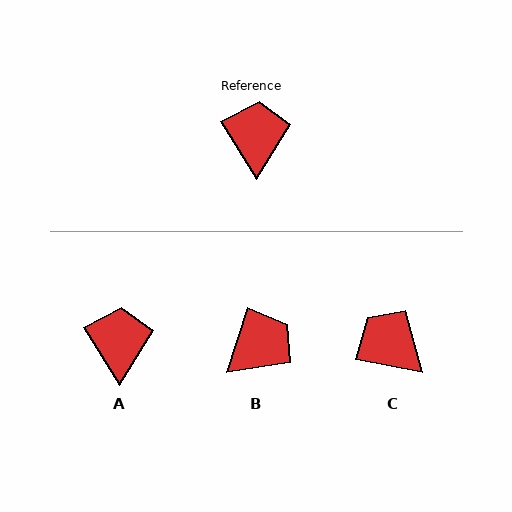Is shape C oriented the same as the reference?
No, it is off by about 47 degrees.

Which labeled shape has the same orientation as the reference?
A.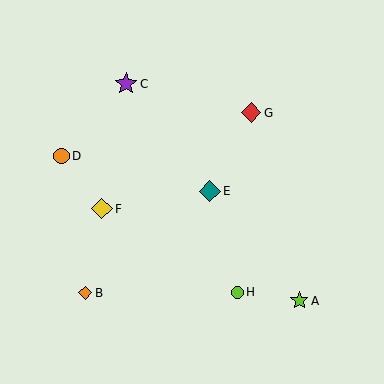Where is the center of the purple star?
The center of the purple star is at (126, 84).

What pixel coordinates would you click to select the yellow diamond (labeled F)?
Click at (102, 209) to select the yellow diamond F.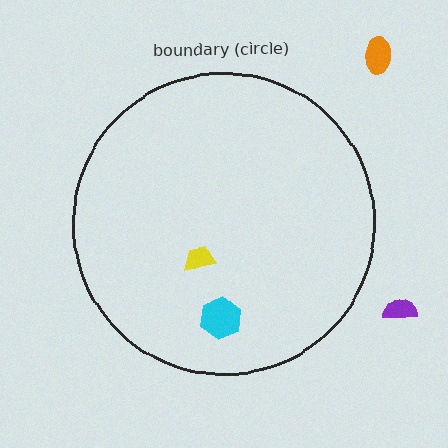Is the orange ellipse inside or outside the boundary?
Outside.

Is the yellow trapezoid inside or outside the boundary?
Inside.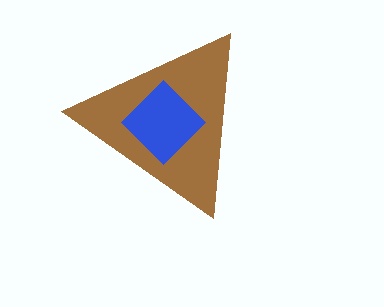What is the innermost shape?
The blue diamond.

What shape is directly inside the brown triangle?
The blue diamond.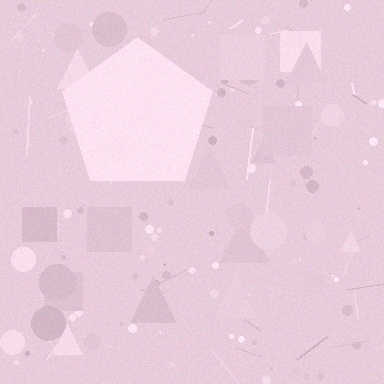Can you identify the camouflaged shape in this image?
The camouflaged shape is a pentagon.